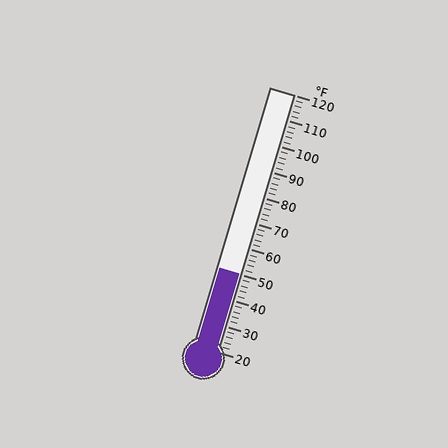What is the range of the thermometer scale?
The thermometer scale ranges from 20°F to 120°F.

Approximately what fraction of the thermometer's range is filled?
The thermometer is filled to approximately 30% of its range.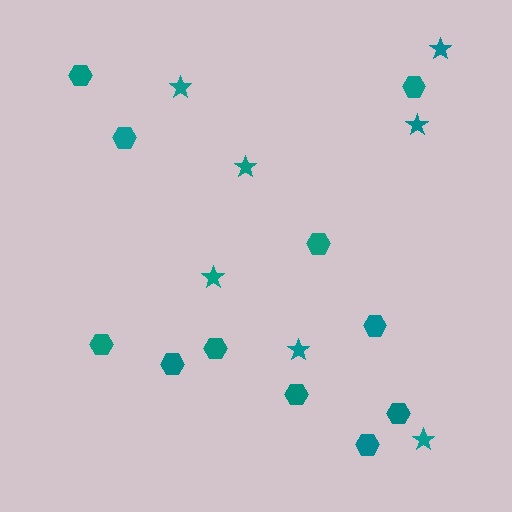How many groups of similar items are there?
There are 2 groups: one group of hexagons (11) and one group of stars (7).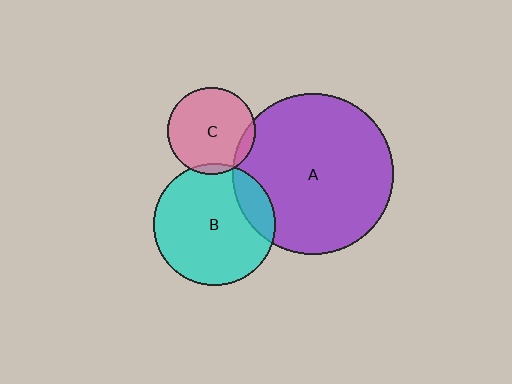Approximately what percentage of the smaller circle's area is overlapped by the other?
Approximately 10%.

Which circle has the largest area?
Circle A (purple).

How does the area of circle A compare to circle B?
Approximately 1.7 times.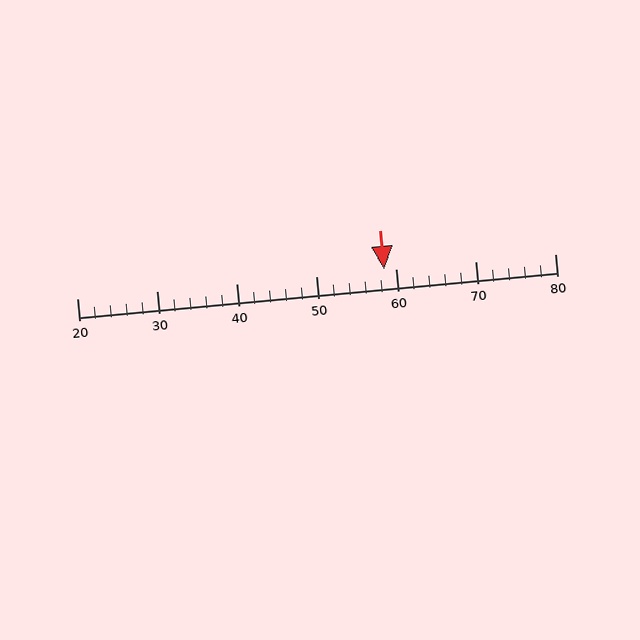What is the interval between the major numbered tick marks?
The major tick marks are spaced 10 units apart.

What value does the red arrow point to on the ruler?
The red arrow points to approximately 59.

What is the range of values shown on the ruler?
The ruler shows values from 20 to 80.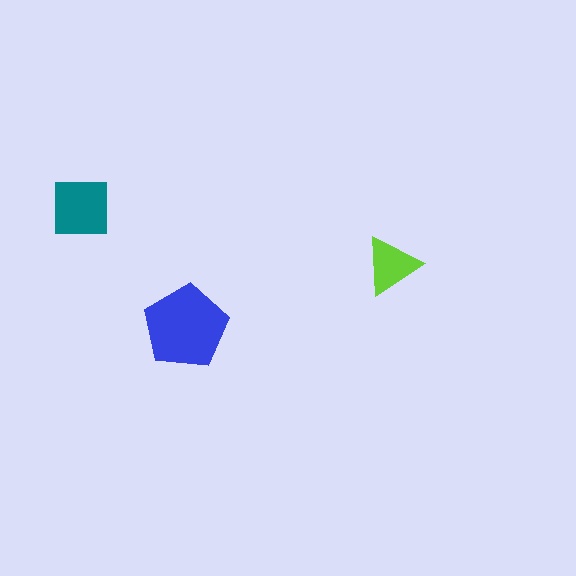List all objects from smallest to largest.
The lime triangle, the teal square, the blue pentagon.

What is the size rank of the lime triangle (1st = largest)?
3rd.